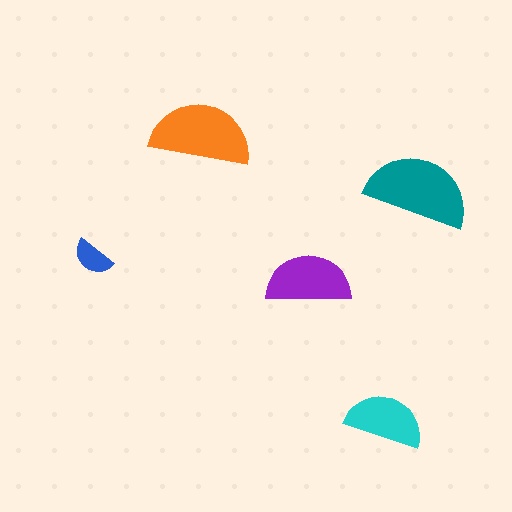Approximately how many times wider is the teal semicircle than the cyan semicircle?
About 1.5 times wider.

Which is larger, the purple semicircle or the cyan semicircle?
The purple one.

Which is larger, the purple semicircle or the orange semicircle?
The orange one.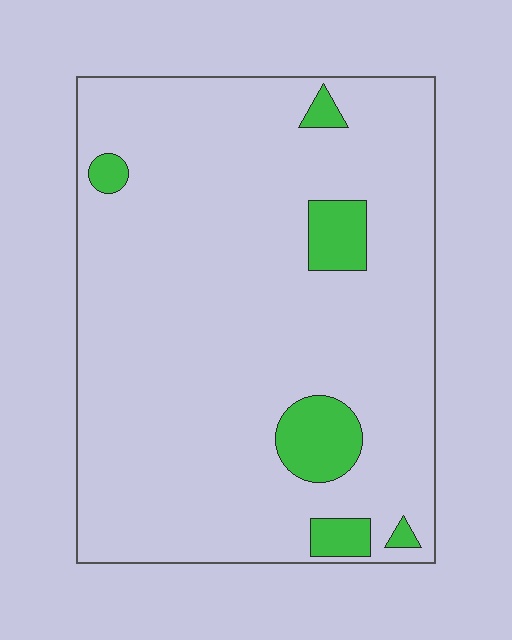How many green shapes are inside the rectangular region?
6.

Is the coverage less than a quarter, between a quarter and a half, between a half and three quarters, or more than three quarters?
Less than a quarter.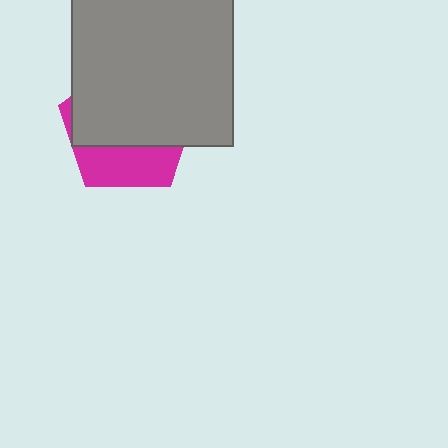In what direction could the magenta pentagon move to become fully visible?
The magenta pentagon could move down. That would shift it out from behind the gray square entirely.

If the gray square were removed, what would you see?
You would see the complete magenta pentagon.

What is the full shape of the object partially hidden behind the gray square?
The partially hidden object is a magenta pentagon.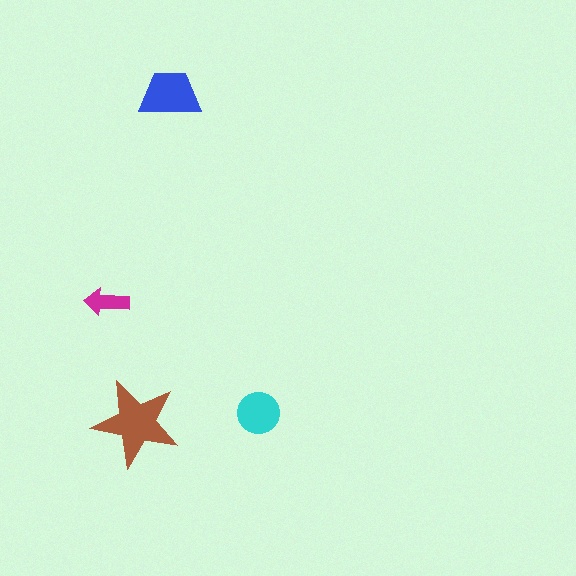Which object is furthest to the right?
The cyan circle is rightmost.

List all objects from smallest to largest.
The magenta arrow, the cyan circle, the blue trapezoid, the brown star.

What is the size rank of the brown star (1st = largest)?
1st.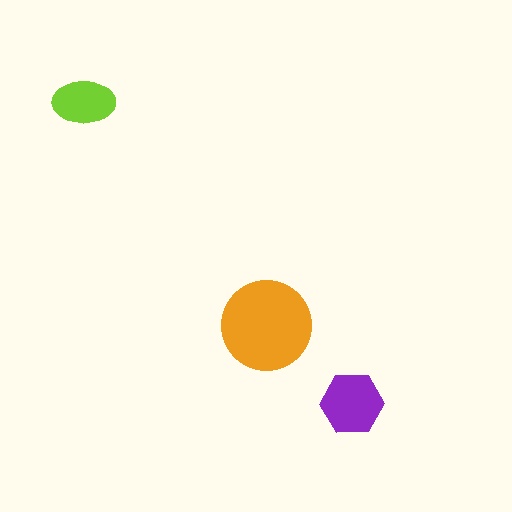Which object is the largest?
The orange circle.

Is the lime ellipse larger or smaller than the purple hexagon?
Smaller.